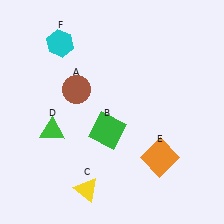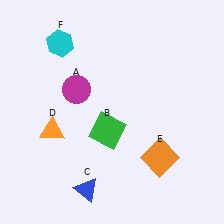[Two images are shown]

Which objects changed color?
A changed from brown to magenta. C changed from yellow to blue. D changed from green to orange.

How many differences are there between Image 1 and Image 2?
There are 3 differences between the two images.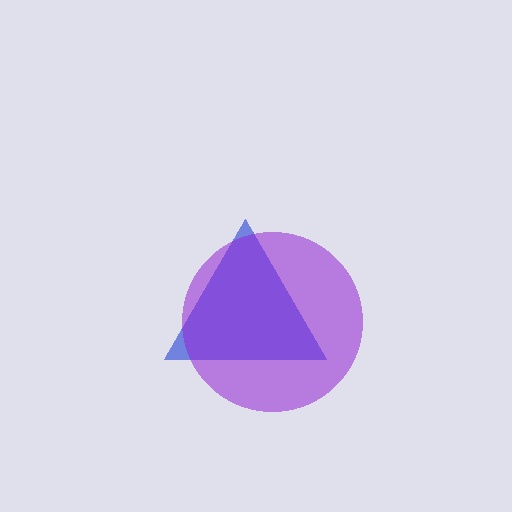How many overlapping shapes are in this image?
There are 2 overlapping shapes in the image.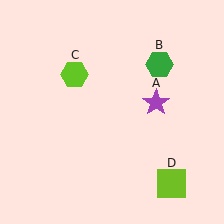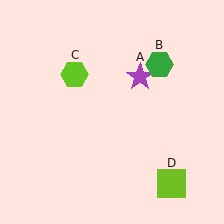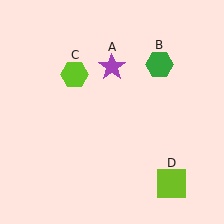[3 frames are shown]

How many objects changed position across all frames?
1 object changed position: purple star (object A).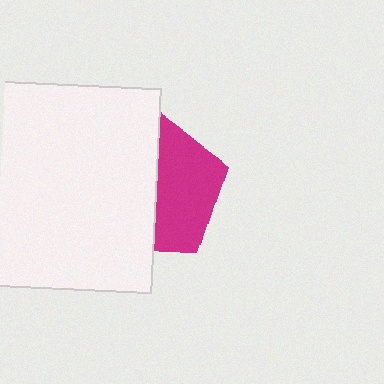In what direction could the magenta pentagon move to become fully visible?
The magenta pentagon could move right. That would shift it out from behind the white square entirely.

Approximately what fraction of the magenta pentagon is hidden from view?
Roughly 53% of the magenta pentagon is hidden behind the white square.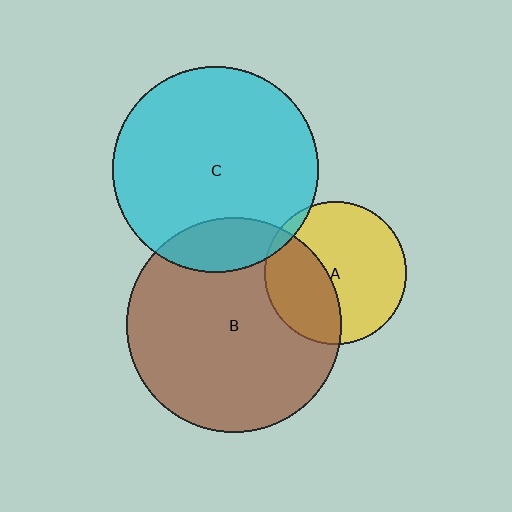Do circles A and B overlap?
Yes.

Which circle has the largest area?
Circle B (brown).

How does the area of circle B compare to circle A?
Approximately 2.3 times.